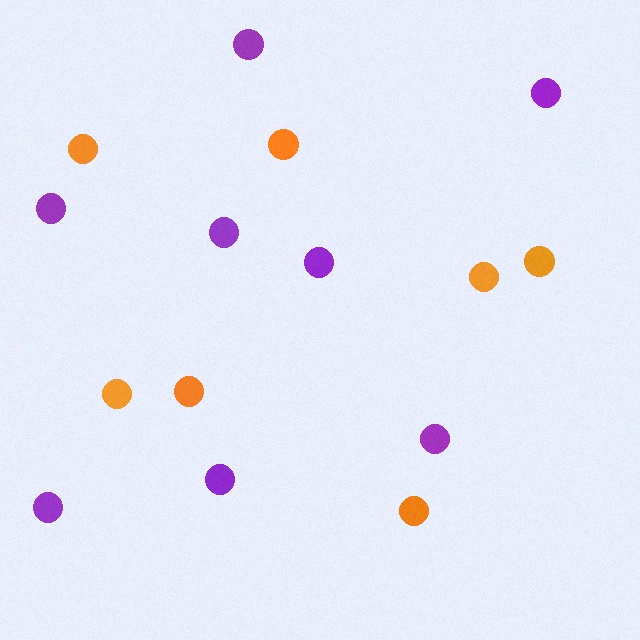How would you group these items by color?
There are 2 groups: one group of orange circles (7) and one group of purple circles (8).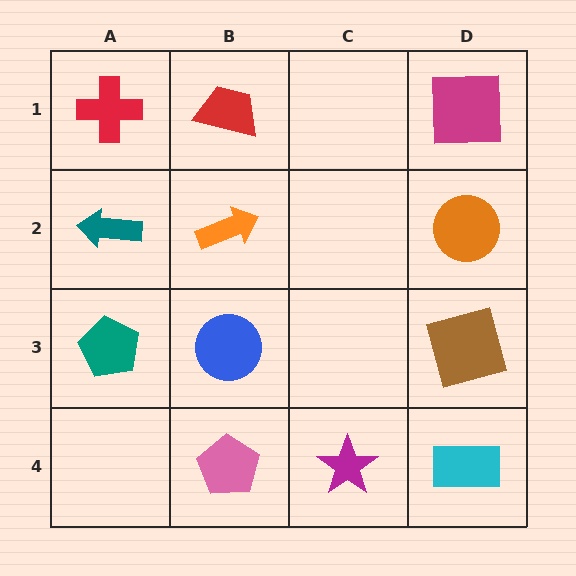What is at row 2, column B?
An orange arrow.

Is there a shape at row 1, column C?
No, that cell is empty.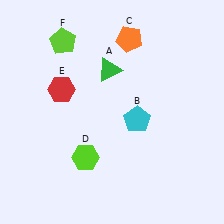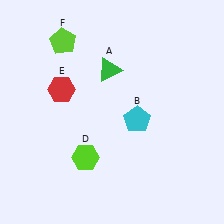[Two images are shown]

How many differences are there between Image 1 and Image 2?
There is 1 difference between the two images.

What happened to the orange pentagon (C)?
The orange pentagon (C) was removed in Image 2. It was in the top-right area of Image 1.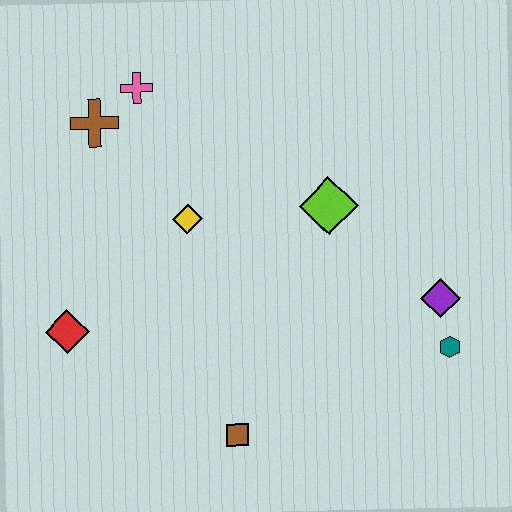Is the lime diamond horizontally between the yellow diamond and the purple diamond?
Yes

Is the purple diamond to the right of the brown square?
Yes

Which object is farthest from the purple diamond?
The brown cross is farthest from the purple diamond.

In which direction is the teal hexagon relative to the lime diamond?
The teal hexagon is below the lime diamond.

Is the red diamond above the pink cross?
No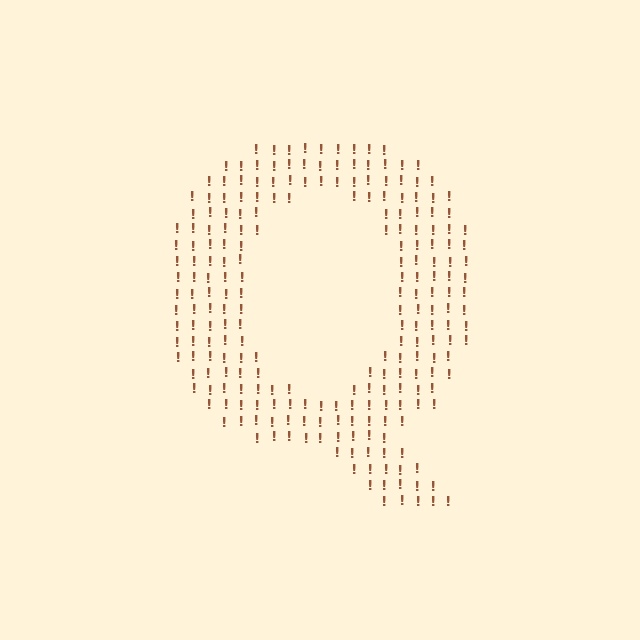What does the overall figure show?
The overall figure shows the letter Q.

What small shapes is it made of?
It is made of small exclamation marks.